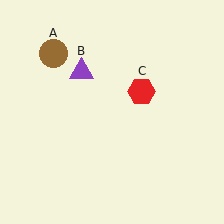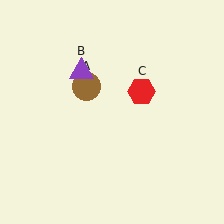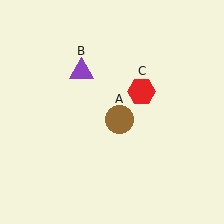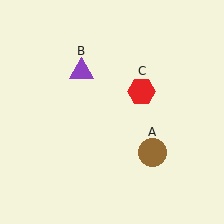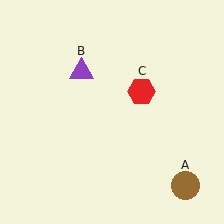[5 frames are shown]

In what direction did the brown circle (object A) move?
The brown circle (object A) moved down and to the right.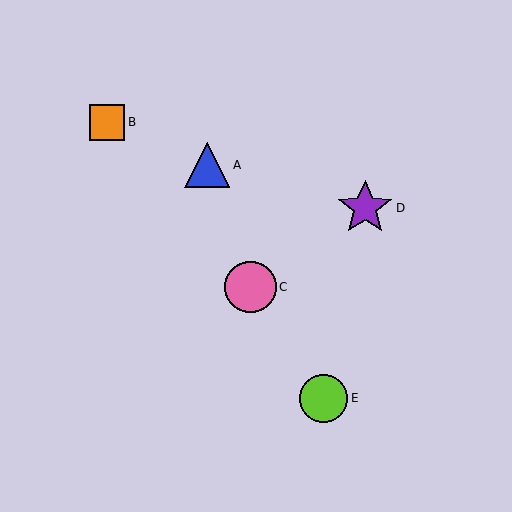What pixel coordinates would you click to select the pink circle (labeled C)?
Click at (250, 287) to select the pink circle C.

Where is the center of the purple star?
The center of the purple star is at (365, 208).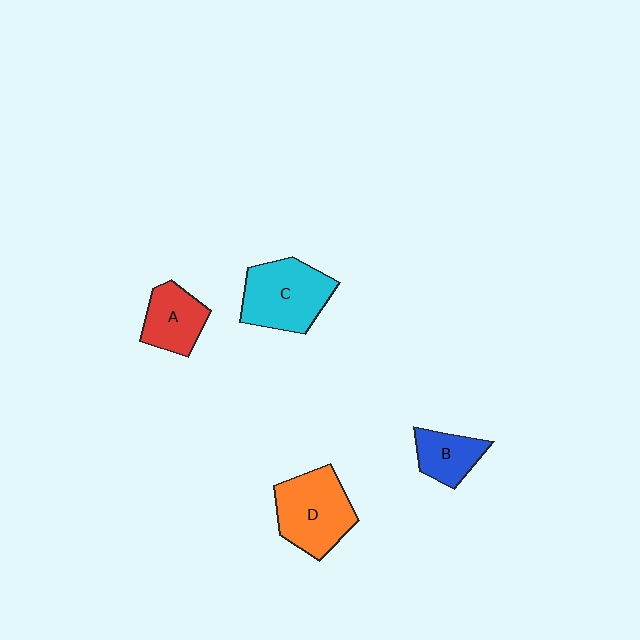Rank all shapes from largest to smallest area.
From largest to smallest: C (cyan), D (orange), A (red), B (blue).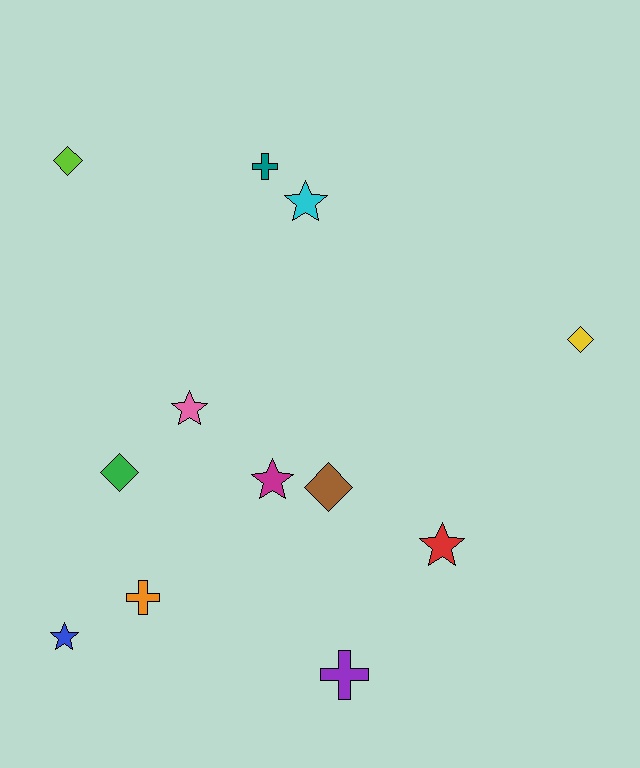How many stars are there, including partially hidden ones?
There are 5 stars.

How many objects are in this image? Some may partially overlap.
There are 12 objects.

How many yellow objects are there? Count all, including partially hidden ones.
There is 1 yellow object.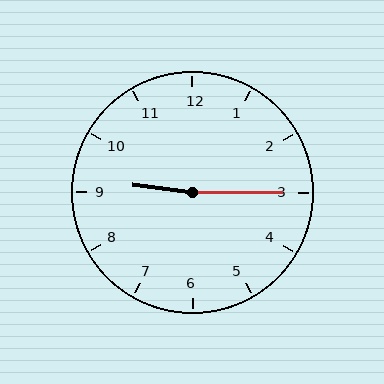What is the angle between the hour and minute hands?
Approximately 172 degrees.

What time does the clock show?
9:15.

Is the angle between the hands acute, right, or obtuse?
It is obtuse.